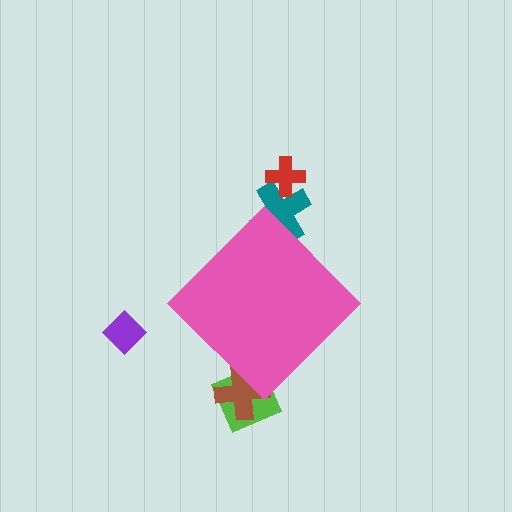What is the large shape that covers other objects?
A pink diamond.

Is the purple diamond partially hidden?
No, the purple diamond is fully visible.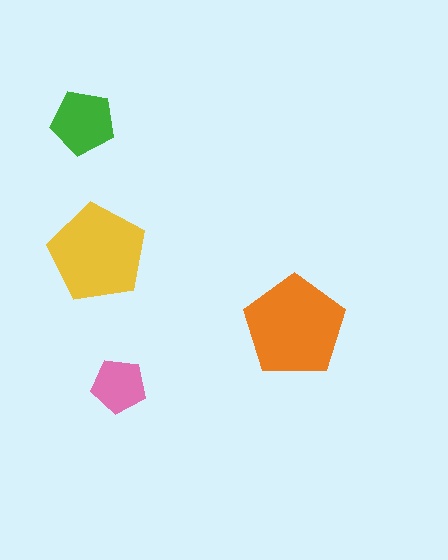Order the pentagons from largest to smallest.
the orange one, the yellow one, the green one, the pink one.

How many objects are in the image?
There are 4 objects in the image.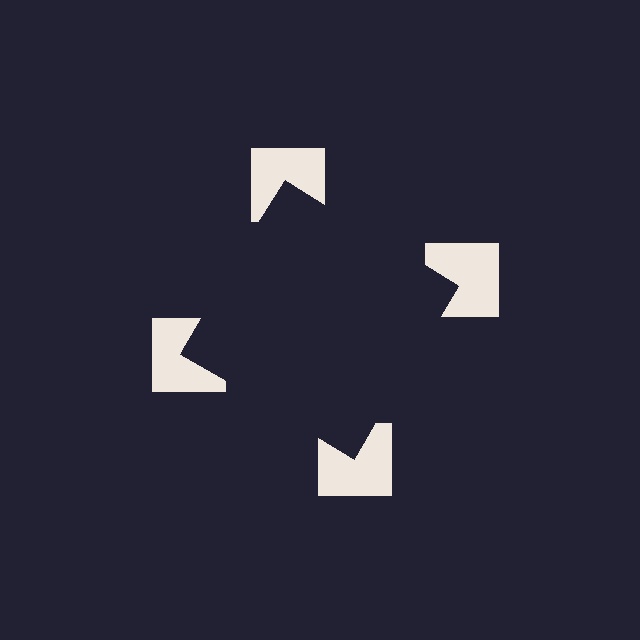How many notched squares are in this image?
There are 4 — one at each vertex of the illusory square.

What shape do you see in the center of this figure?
An illusory square — its edges are inferred from the aligned wedge cuts in the notched squares, not physically drawn.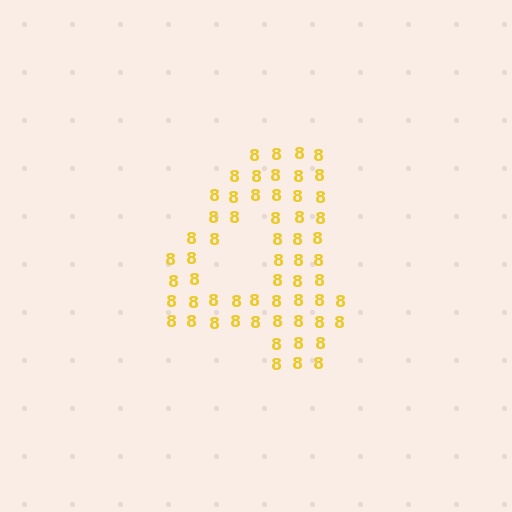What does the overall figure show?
The overall figure shows the digit 4.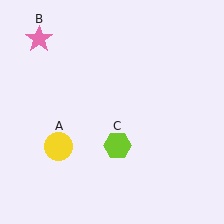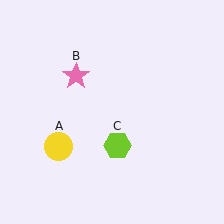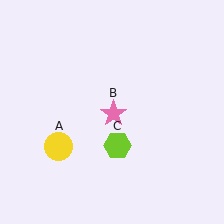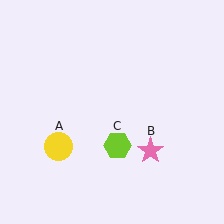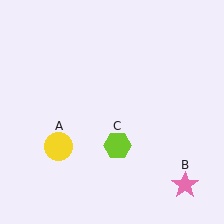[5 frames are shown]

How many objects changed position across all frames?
1 object changed position: pink star (object B).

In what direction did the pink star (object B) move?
The pink star (object B) moved down and to the right.